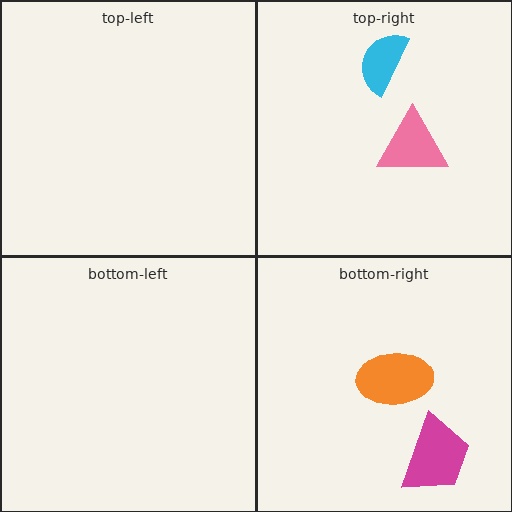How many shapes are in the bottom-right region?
2.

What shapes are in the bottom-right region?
The magenta trapezoid, the orange ellipse.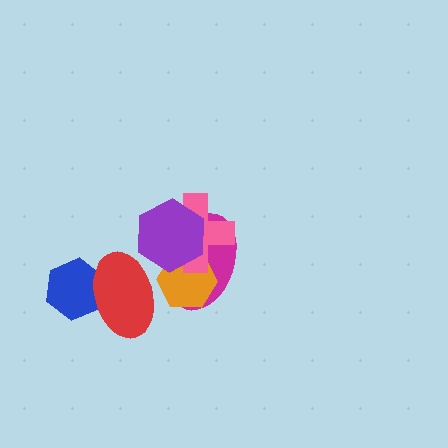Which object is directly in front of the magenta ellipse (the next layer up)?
The orange hexagon is directly in front of the magenta ellipse.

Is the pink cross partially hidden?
Yes, it is partially covered by another shape.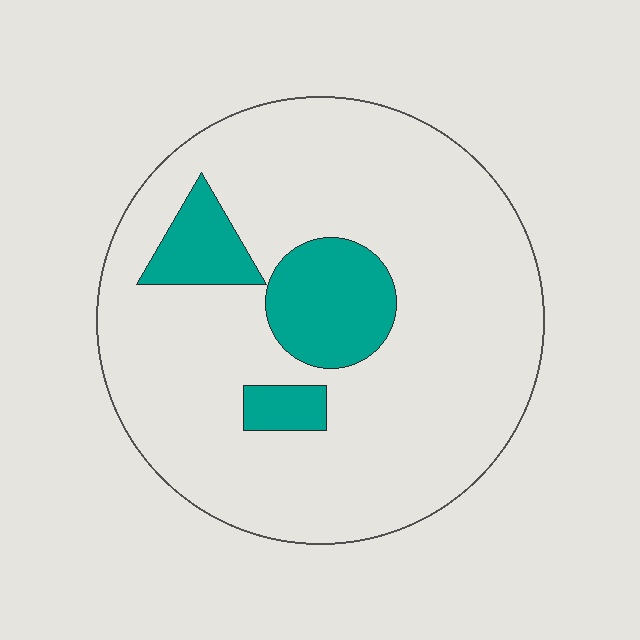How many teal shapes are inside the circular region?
3.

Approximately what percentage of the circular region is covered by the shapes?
Approximately 15%.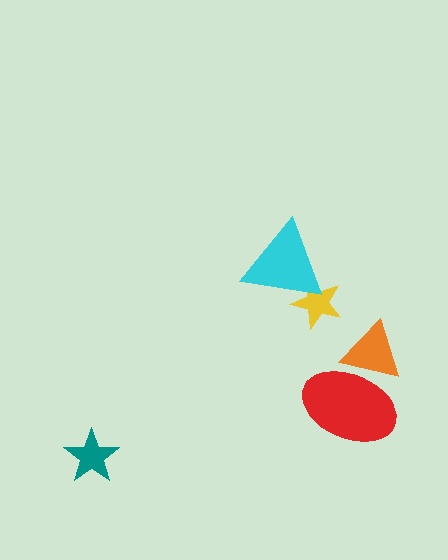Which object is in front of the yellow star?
The cyan triangle is in front of the yellow star.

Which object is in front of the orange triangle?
The red ellipse is in front of the orange triangle.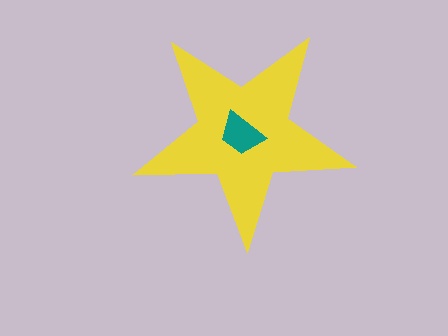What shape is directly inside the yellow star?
The teal trapezoid.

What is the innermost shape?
The teal trapezoid.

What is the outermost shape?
The yellow star.